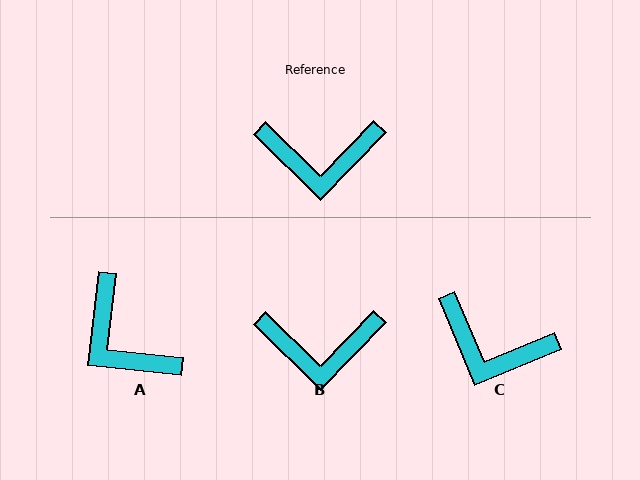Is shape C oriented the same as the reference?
No, it is off by about 23 degrees.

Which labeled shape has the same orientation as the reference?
B.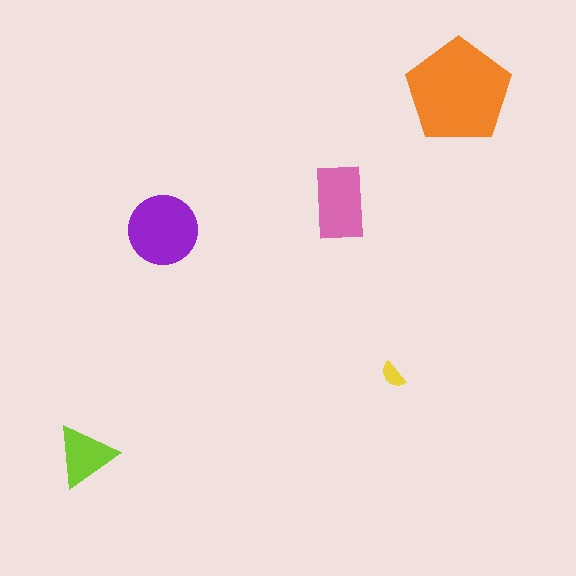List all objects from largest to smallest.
The orange pentagon, the purple circle, the pink rectangle, the lime triangle, the yellow semicircle.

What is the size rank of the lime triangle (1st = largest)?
4th.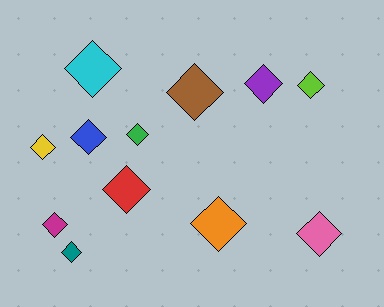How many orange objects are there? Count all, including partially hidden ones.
There is 1 orange object.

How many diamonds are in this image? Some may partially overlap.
There are 12 diamonds.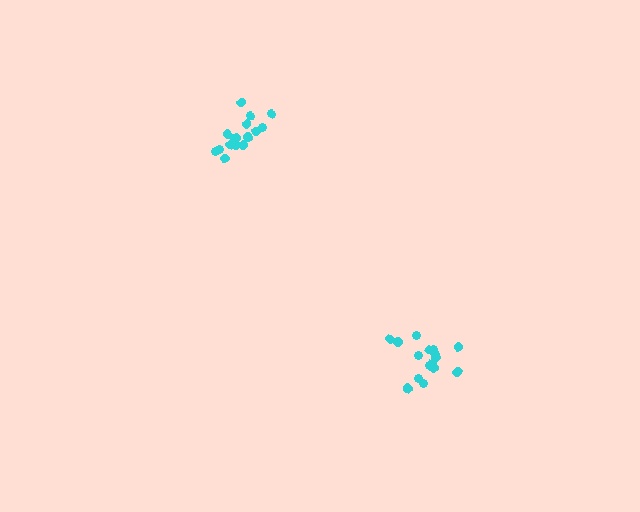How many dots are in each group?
Group 1: 16 dots, Group 2: 17 dots (33 total).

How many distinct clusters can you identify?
There are 2 distinct clusters.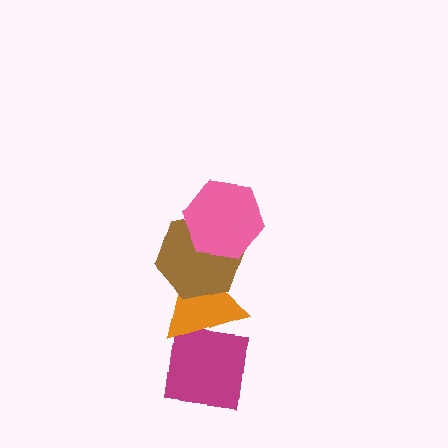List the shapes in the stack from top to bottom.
From top to bottom: the pink hexagon, the brown hexagon, the orange triangle, the magenta square.